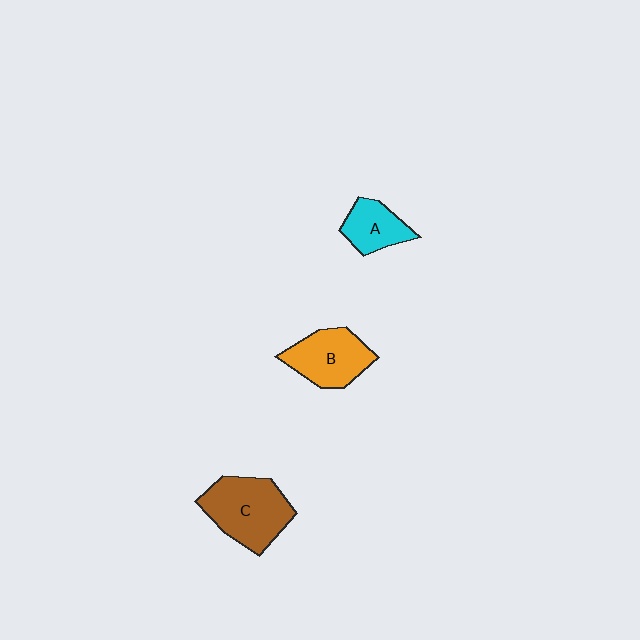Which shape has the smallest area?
Shape A (cyan).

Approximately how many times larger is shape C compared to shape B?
Approximately 1.3 times.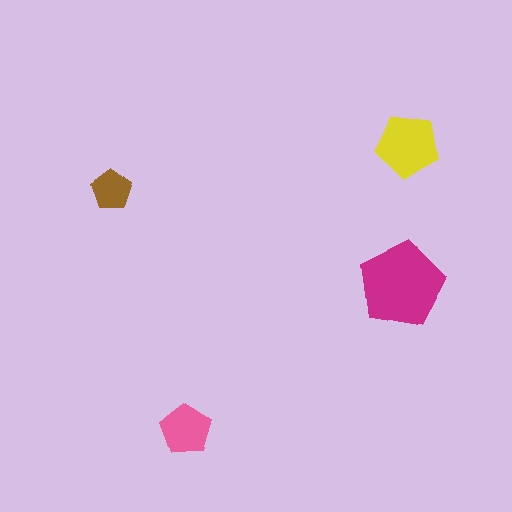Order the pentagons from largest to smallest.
the magenta one, the yellow one, the pink one, the brown one.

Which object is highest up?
The yellow pentagon is topmost.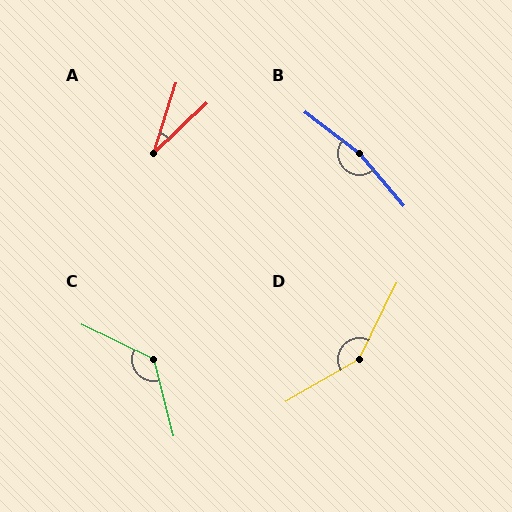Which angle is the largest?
B, at approximately 168 degrees.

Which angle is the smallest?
A, at approximately 29 degrees.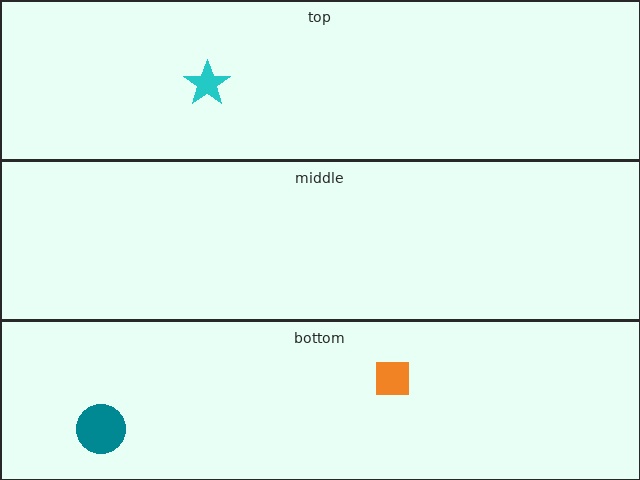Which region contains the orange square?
The bottom region.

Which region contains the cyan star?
The top region.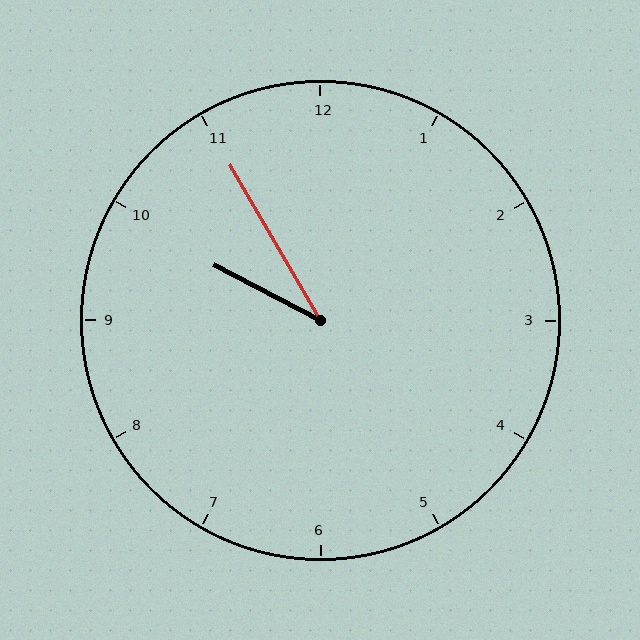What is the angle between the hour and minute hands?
Approximately 32 degrees.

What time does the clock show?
9:55.